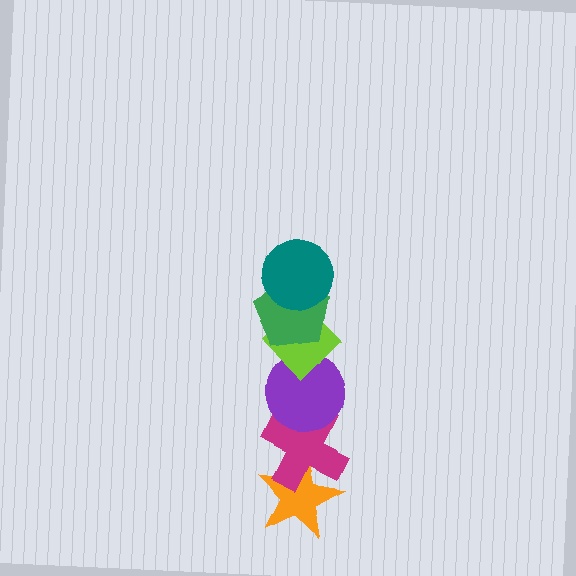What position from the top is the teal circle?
The teal circle is 1st from the top.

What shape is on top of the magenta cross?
The purple circle is on top of the magenta cross.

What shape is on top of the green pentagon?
The teal circle is on top of the green pentagon.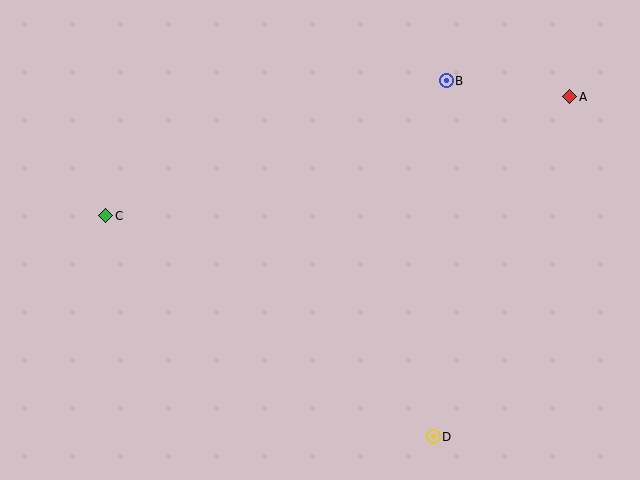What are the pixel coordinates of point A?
Point A is at (570, 97).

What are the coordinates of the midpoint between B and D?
The midpoint between B and D is at (440, 259).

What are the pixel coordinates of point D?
Point D is at (433, 437).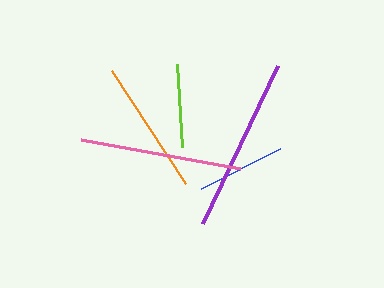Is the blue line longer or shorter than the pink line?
The pink line is longer than the blue line.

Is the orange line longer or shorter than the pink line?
The pink line is longer than the orange line.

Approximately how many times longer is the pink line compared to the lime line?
The pink line is approximately 1.9 times the length of the lime line.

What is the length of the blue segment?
The blue segment is approximately 88 pixels long.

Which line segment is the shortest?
The lime line is the shortest at approximately 83 pixels.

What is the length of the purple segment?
The purple segment is approximately 175 pixels long.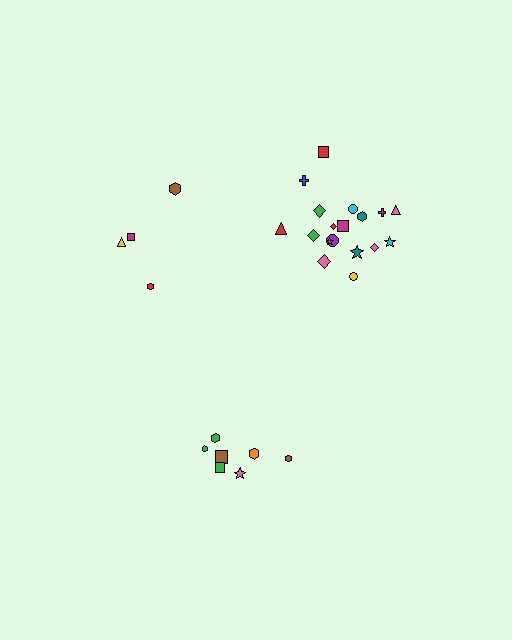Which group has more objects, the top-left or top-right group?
The top-right group.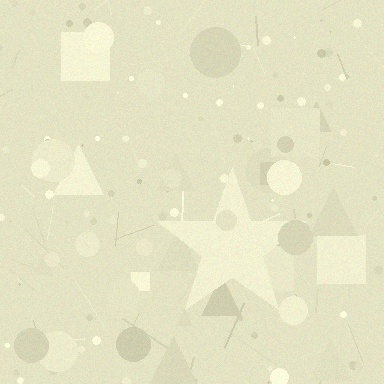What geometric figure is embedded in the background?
A star is embedded in the background.